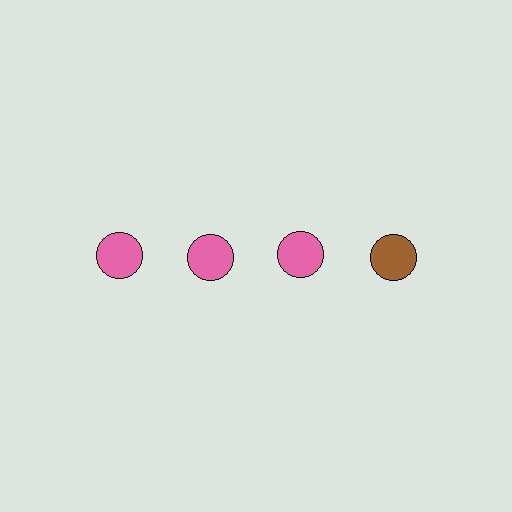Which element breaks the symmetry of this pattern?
The brown circle in the top row, second from right column breaks the symmetry. All other shapes are pink circles.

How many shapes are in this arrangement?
There are 4 shapes arranged in a grid pattern.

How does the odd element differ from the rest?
It has a different color: brown instead of pink.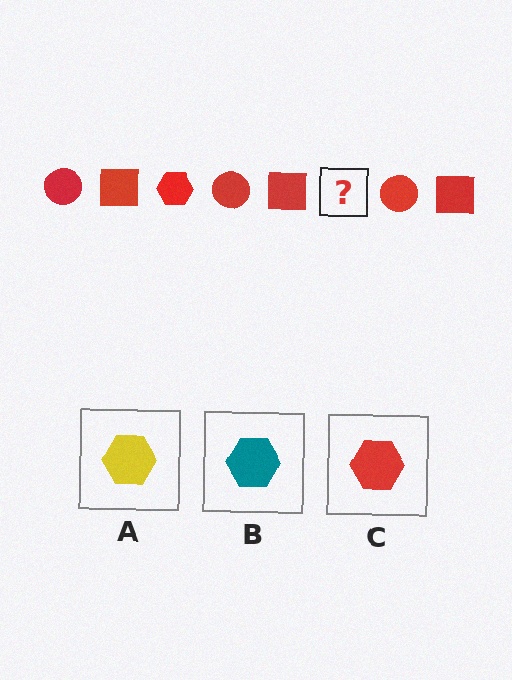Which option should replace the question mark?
Option C.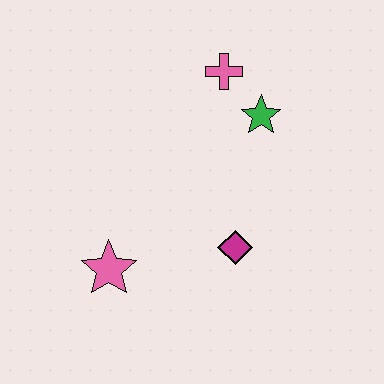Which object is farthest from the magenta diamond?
The pink cross is farthest from the magenta diamond.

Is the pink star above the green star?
No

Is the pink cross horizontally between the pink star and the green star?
Yes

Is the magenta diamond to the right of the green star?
No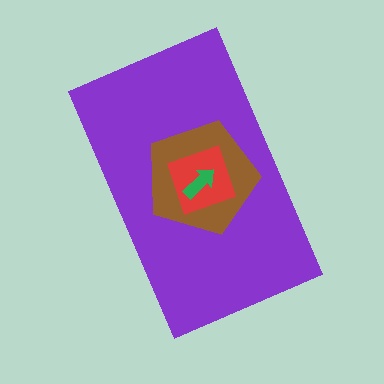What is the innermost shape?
The green arrow.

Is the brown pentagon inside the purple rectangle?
Yes.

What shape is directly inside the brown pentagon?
The red square.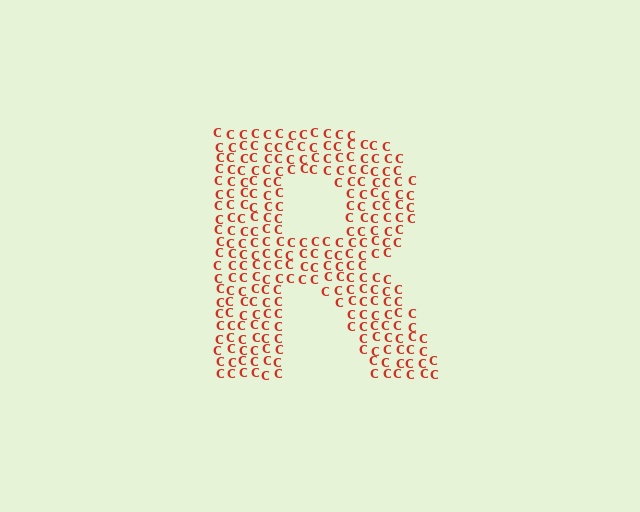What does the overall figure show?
The overall figure shows the letter R.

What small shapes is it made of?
It is made of small letter C's.